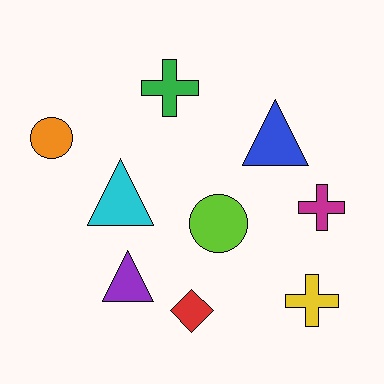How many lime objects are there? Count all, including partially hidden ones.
There is 1 lime object.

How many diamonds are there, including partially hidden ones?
There is 1 diamond.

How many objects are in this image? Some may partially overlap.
There are 9 objects.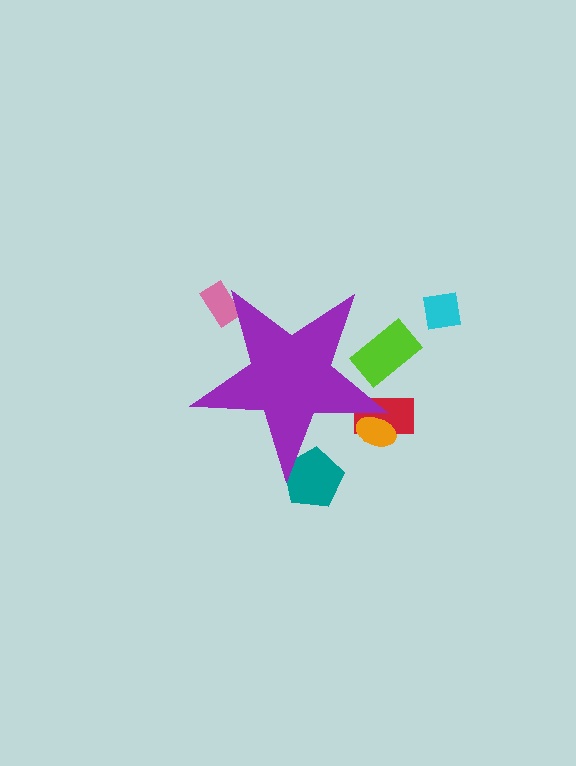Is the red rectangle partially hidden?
Yes, the red rectangle is partially hidden behind the purple star.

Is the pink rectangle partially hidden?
Yes, the pink rectangle is partially hidden behind the purple star.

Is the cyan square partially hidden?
No, the cyan square is fully visible.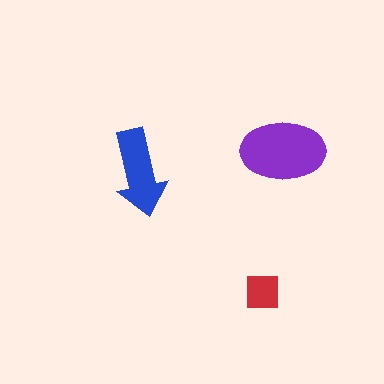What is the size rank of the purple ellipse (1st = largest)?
1st.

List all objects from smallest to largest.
The red square, the blue arrow, the purple ellipse.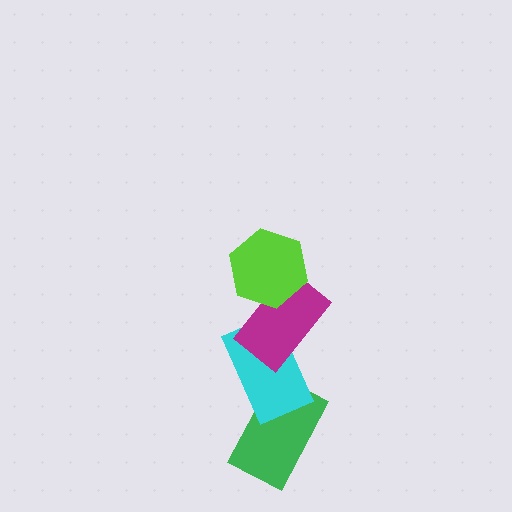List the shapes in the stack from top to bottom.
From top to bottom: the lime hexagon, the magenta rectangle, the cyan rectangle, the green rectangle.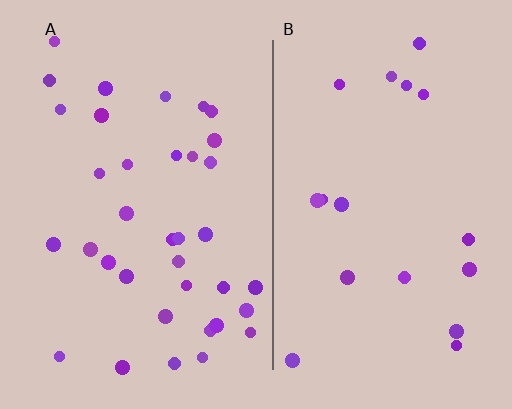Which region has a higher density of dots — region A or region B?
A (the left).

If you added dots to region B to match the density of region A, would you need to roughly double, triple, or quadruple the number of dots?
Approximately double.